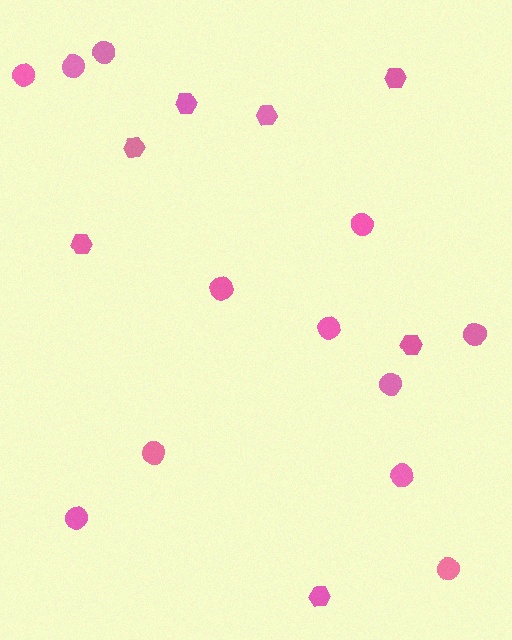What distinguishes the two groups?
There are 2 groups: one group of hexagons (7) and one group of circles (12).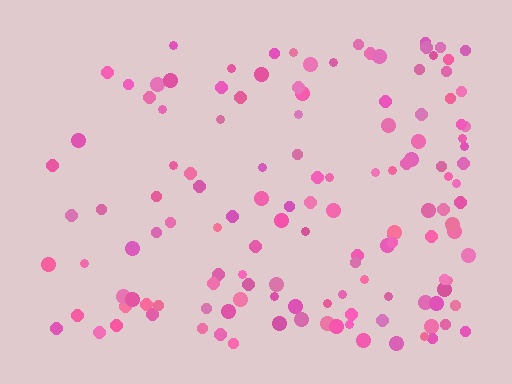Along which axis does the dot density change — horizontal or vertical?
Horizontal.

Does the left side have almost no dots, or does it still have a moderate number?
Still a moderate number, just noticeably fewer than the right.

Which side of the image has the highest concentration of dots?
The right.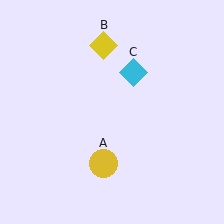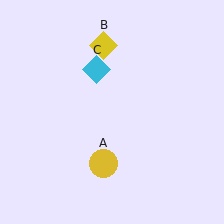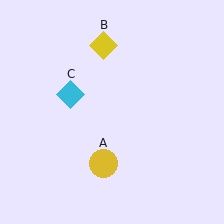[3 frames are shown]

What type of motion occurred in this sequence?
The cyan diamond (object C) rotated counterclockwise around the center of the scene.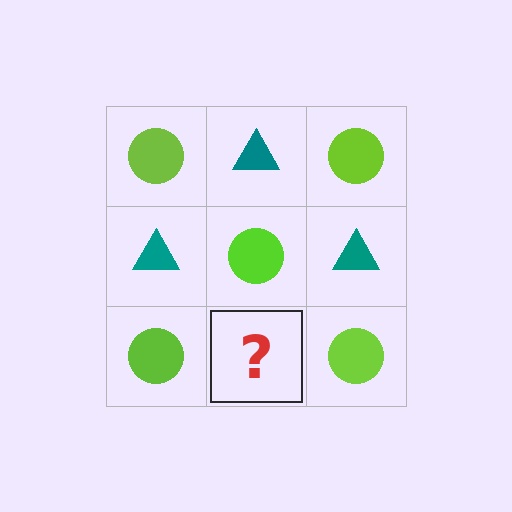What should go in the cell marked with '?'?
The missing cell should contain a teal triangle.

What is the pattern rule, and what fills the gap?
The rule is that it alternates lime circle and teal triangle in a checkerboard pattern. The gap should be filled with a teal triangle.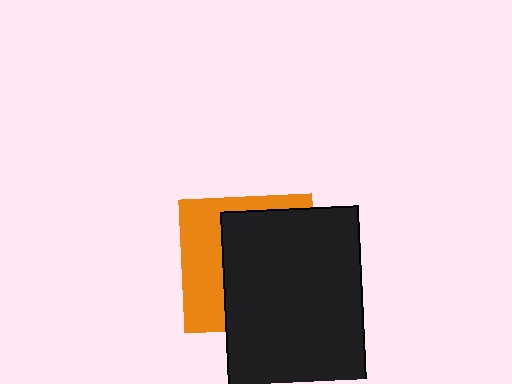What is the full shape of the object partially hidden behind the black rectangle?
The partially hidden object is an orange square.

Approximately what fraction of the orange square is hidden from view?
Roughly 61% of the orange square is hidden behind the black rectangle.